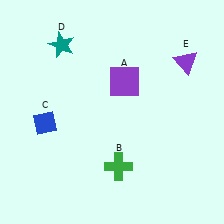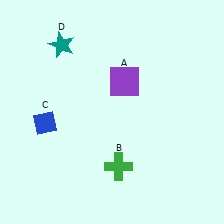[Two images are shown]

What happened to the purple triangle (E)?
The purple triangle (E) was removed in Image 2. It was in the top-right area of Image 1.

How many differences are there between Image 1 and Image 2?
There is 1 difference between the two images.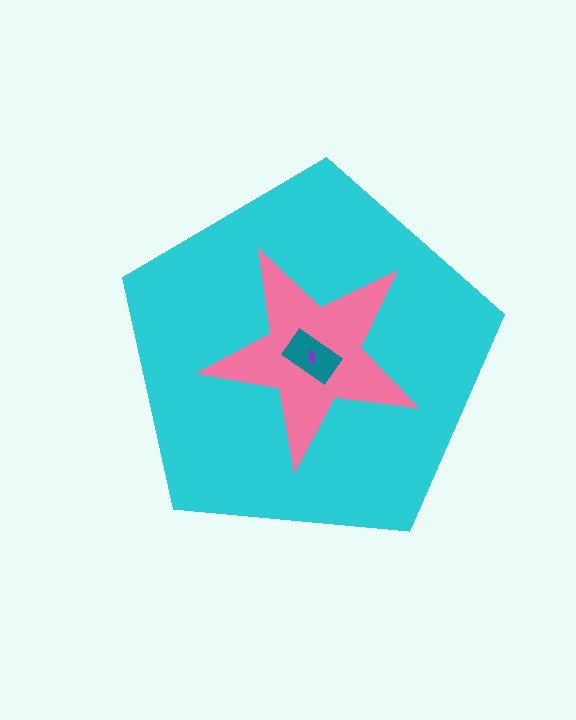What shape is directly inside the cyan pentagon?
The pink star.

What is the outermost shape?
The cyan pentagon.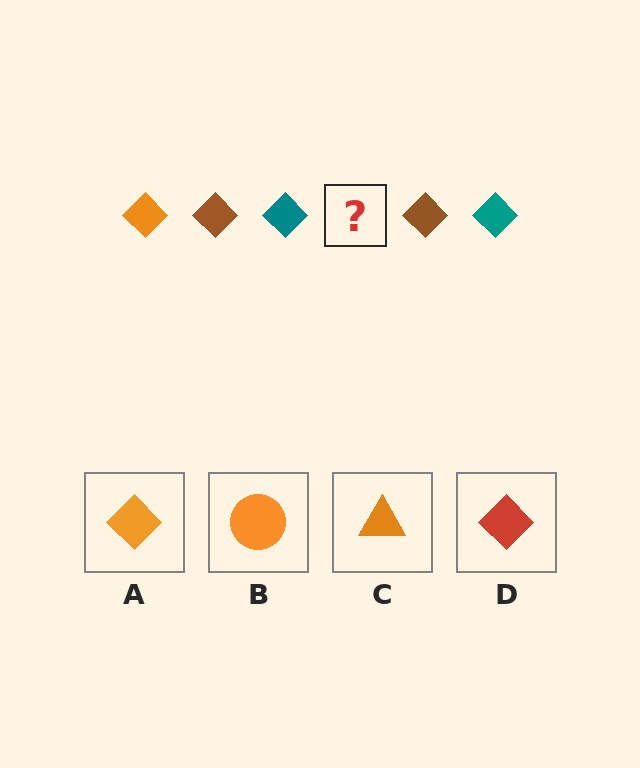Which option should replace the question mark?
Option A.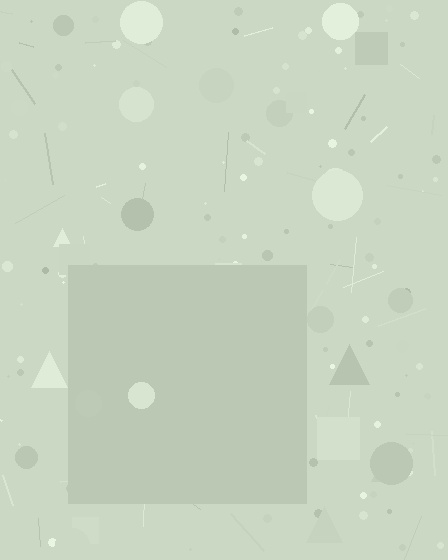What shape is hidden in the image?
A square is hidden in the image.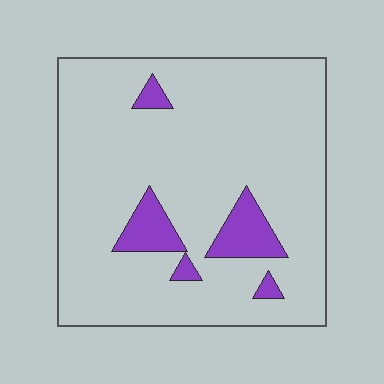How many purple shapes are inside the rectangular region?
5.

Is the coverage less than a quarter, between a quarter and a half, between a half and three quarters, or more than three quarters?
Less than a quarter.